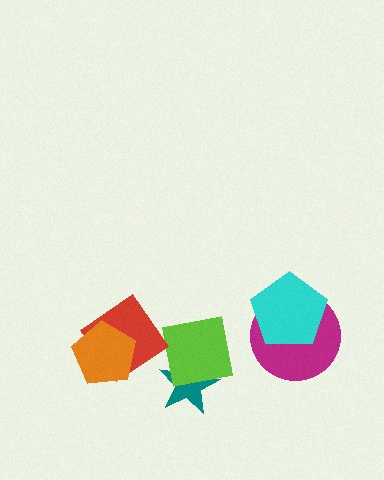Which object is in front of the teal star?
The lime square is in front of the teal star.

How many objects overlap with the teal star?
1 object overlaps with the teal star.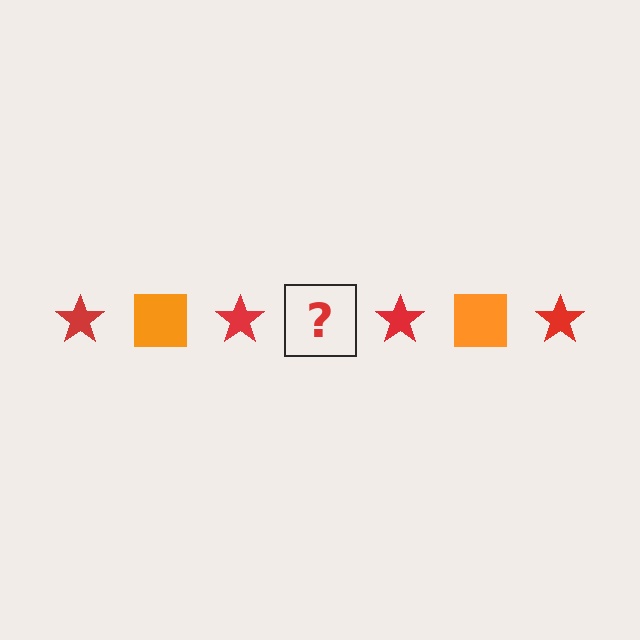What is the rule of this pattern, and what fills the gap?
The rule is that the pattern alternates between red star and orange square. The gap should be filled with an orange square.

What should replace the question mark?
The question mark should be replaced with an orange square.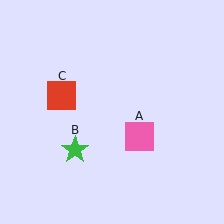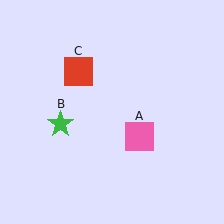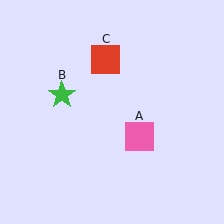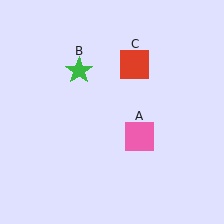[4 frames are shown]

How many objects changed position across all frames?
2 objects changed position: green star (object B), red square (object C).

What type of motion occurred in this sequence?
The green star (object B), red square (object C) rotated clockwise around the center of the scene.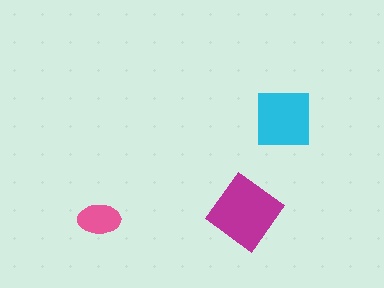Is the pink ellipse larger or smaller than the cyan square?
Smaller.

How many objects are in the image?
There are 3 objects in the image.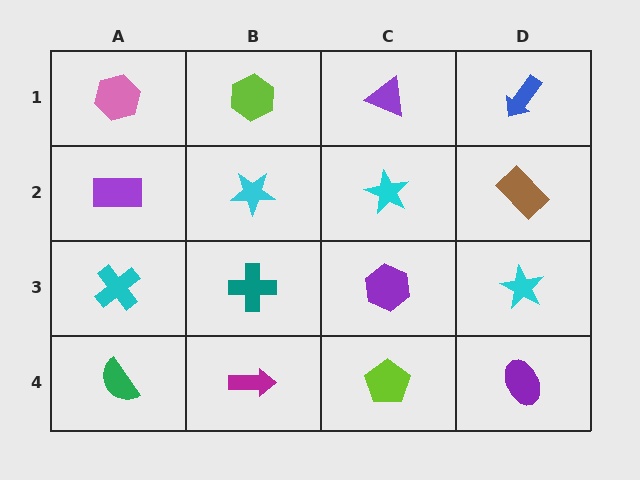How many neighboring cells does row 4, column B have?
3.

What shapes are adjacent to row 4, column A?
A cyan cross (row 3, column A), a magenta arrow (row 4, column B).